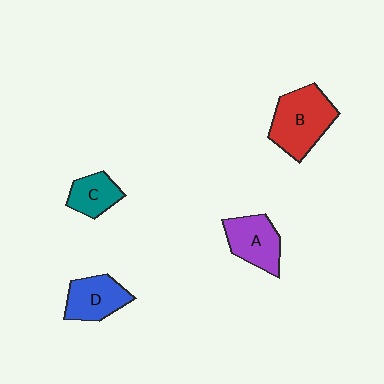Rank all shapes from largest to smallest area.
From largest to smallest: B (red), A (purple), D (blue), C (teal).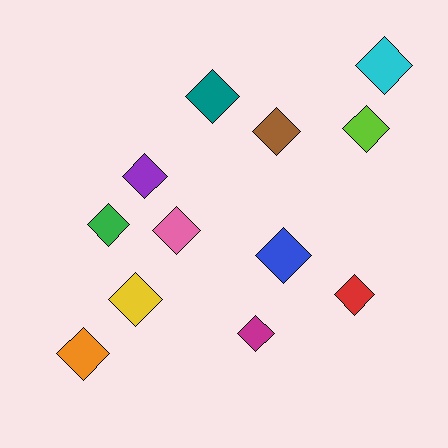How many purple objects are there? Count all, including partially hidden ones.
There is 1 purple object.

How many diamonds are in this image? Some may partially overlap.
There are 12 diamonds.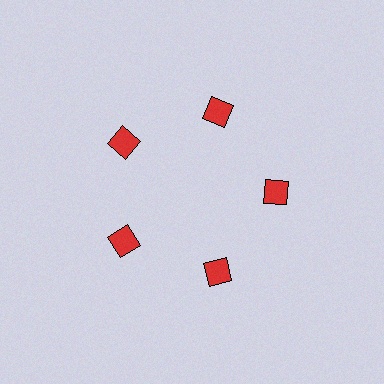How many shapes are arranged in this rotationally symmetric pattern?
There are 5 shapes, arranged in 5 groups of 1.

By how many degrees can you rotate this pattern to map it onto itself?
The pattern maps onto itself every 72 degrees of rotation.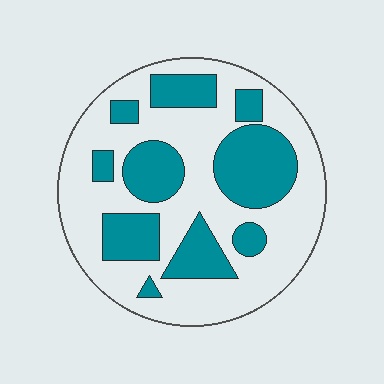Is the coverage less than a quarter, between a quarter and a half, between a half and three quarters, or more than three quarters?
Between a quarter and a half.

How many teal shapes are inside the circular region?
10.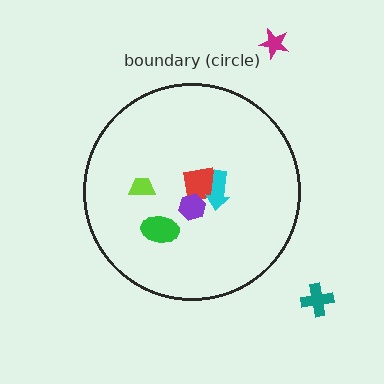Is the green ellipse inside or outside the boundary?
Inside.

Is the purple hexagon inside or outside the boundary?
Inside.